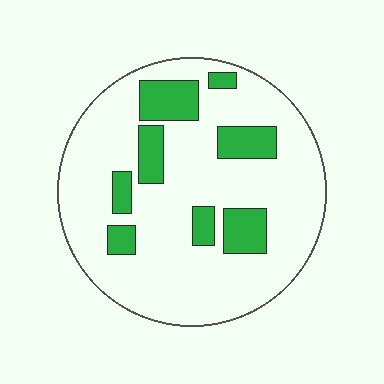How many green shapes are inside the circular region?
8.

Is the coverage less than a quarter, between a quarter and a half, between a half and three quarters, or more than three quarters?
Less than a quarter.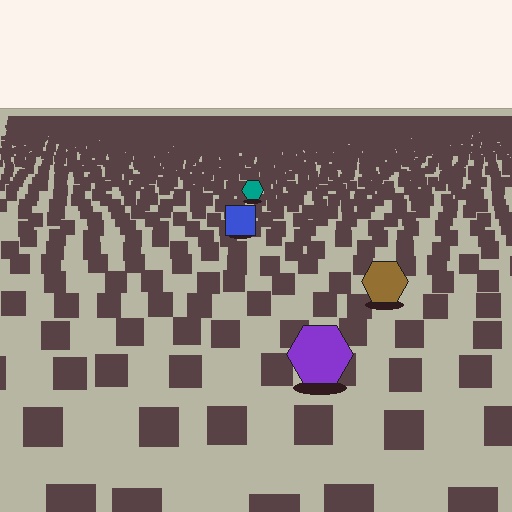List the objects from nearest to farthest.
From nearest to farthest: the purple hexagon, the brown hexagon, the blue square, the teal hexagon.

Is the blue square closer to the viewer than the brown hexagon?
No. The brown hexagon is closer — you can tell from the texture gradient: the ground texture is coarser near it.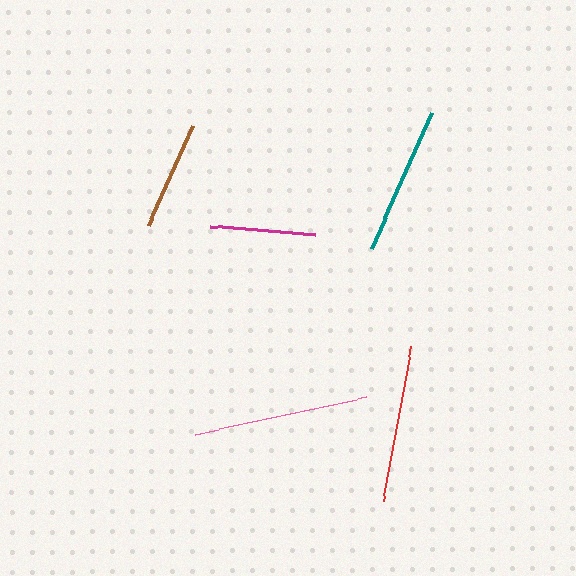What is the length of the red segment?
The red segment is approximately 157 pixels long.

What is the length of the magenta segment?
The magenta segment is approximately 105 pixels long.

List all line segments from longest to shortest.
From longest to shortest: pink, red, teal, brown, magenta.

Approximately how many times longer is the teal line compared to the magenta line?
The teal line is approximately 1.4 times the length of the magenta line.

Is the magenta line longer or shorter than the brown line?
The brown line is longer than the magenta line.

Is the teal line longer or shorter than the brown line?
The teal line is longer than the brown line.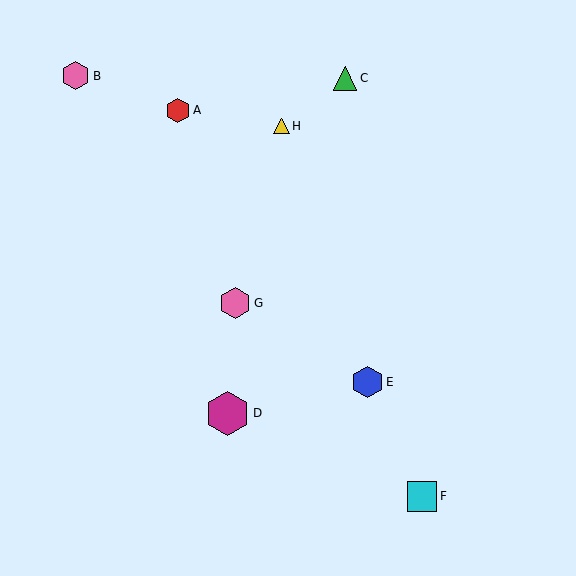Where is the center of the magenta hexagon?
The center of the magenta hexagon is at (228, 413).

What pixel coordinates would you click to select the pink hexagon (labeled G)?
Click at (235, 303) to select the pink hexagon G.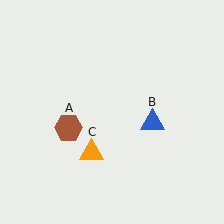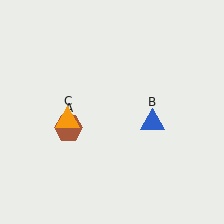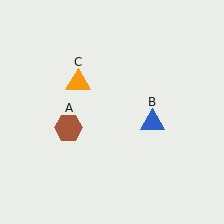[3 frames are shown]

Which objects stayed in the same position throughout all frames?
Brown hexagon (object A) and blue triangle (object B) remained stationary.